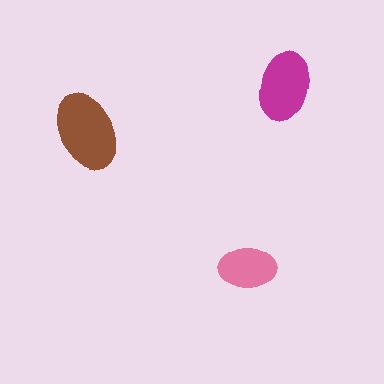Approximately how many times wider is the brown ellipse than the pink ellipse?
About 1.5 times wider.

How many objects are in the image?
There are 3 objects in the image.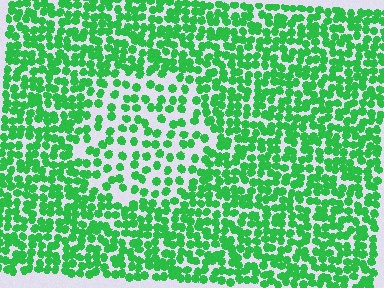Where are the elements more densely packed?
The elements are more densely packed outside the circle boundary.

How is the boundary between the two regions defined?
The boundary is defined by a change in element density (approximately 2.0x ratio). All elements are the same color, size, and shape.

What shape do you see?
I see a circle.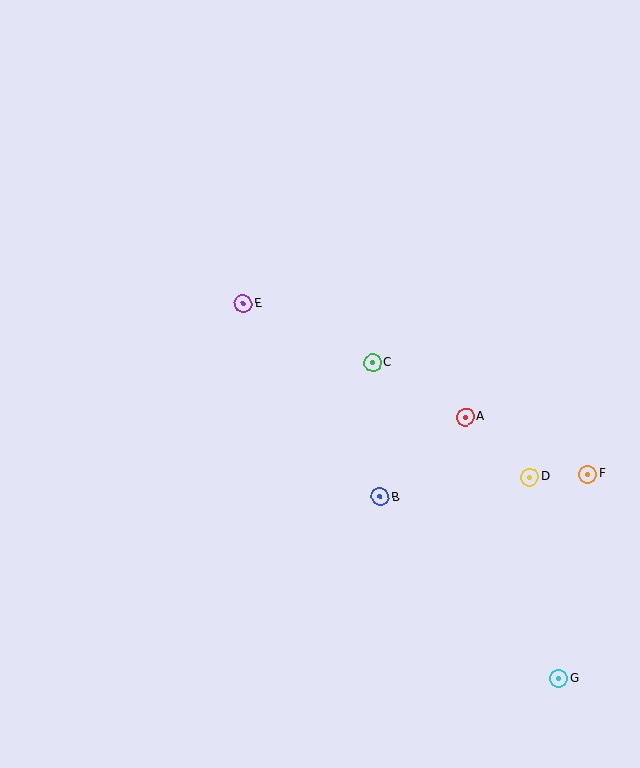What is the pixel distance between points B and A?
The distance between B and A is 117 pixels.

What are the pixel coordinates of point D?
Point D is at (530, 477).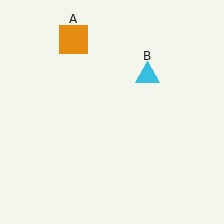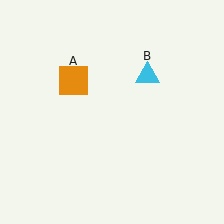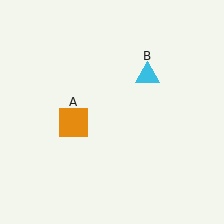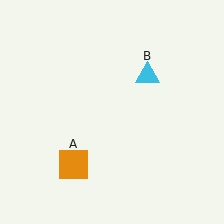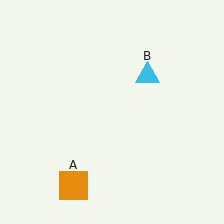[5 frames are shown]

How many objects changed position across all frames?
1 object changed position: orange square (object A).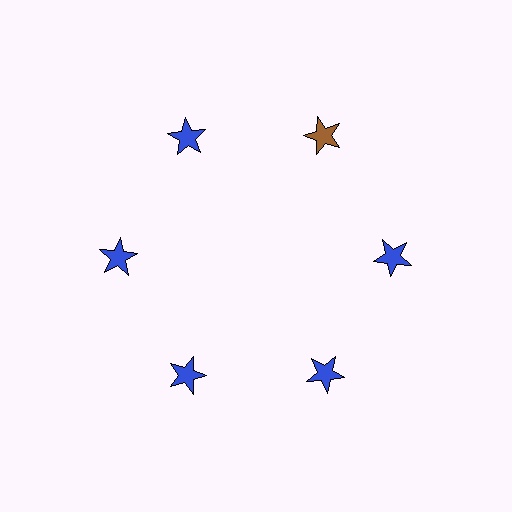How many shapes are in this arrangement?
There are 6 shapes arranged in a ring pattern.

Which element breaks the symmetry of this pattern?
The brown star at roughly the 1 o'clock position breaks the symmetry. All other shapes are blue stars.